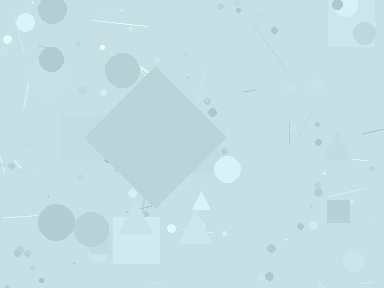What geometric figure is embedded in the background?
A diamond is embedded in the background.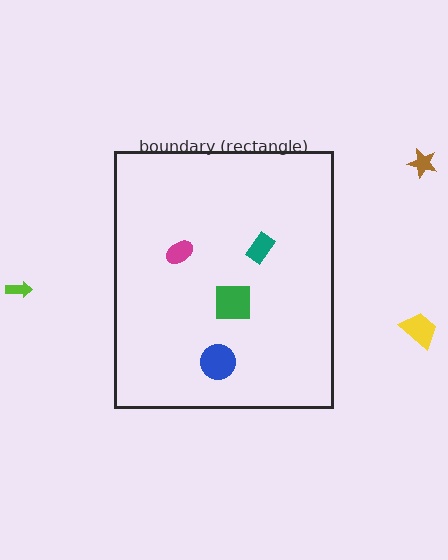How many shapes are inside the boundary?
4 inside, 3 outside.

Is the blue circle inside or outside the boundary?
Inside.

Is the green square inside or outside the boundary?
Inside.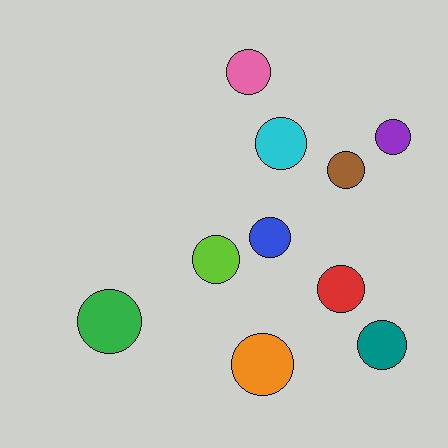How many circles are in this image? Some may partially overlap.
There are 10 circles.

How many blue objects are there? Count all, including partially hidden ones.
There is 1 blue object.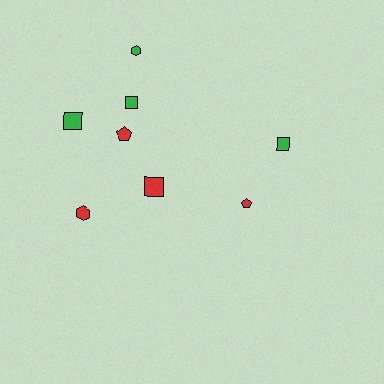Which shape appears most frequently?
Square, with 4 objects.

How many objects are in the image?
There are 8 objects.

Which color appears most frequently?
Red, with 4 objects.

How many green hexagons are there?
There is 1 green hexagon.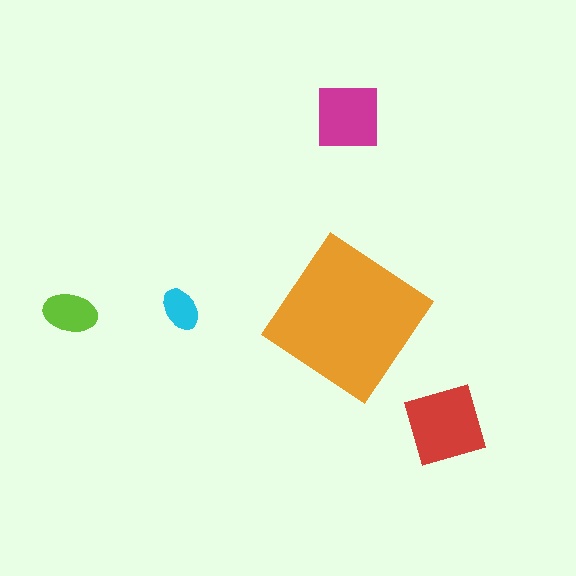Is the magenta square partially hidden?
No, the magenta square is fully visible.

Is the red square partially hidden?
No, the red square is fully visible.